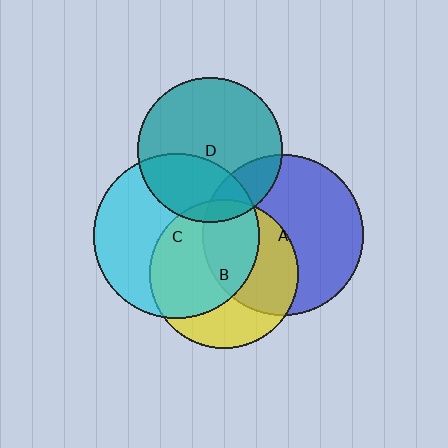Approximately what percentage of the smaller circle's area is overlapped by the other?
Approximately 50%.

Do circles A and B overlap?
Yes.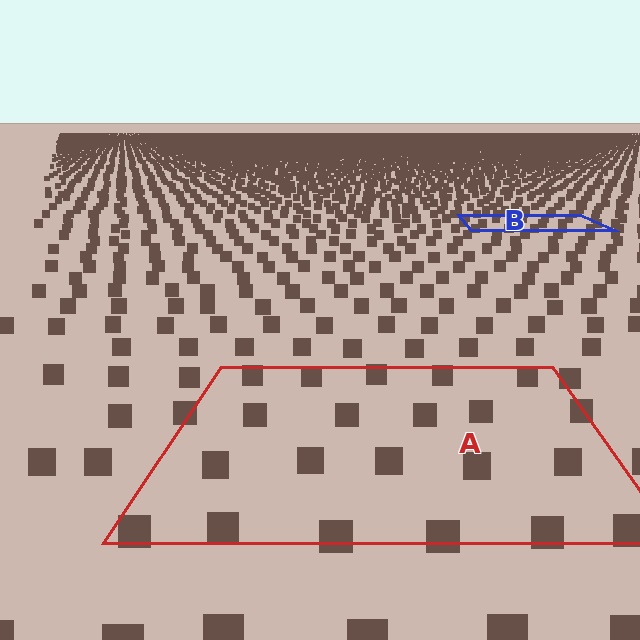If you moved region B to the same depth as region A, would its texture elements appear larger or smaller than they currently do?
They would appear larger. At a closer depth, the same texture elements are projected at a bigger on-screen size.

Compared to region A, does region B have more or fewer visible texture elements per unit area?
Region B has more texture elements per unit area — they are packed more densely because it is farther away.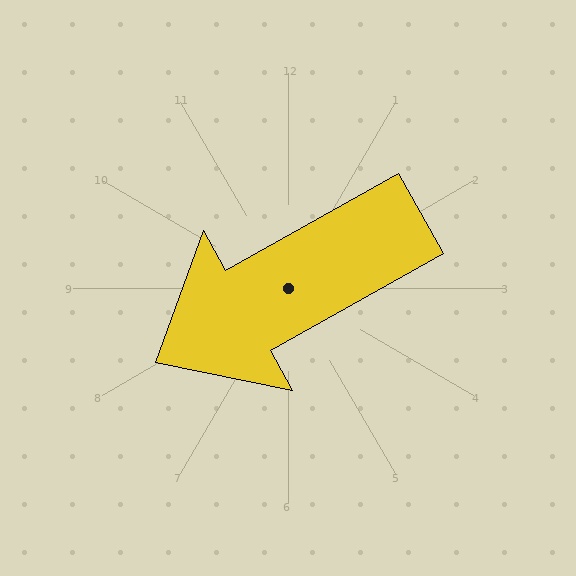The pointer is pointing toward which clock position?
Roughly 8 o'clock.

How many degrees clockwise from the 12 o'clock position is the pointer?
Approximately 241 degrees.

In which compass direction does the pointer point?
Southwest.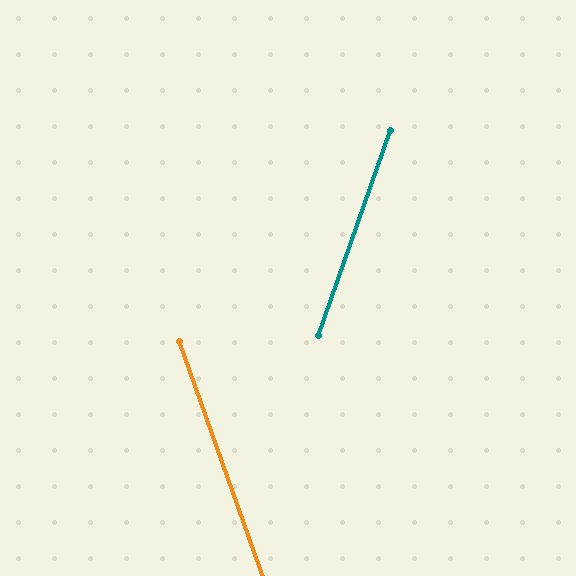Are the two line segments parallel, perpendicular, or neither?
Neither parallel nor perpendicular — they differ by about 39°.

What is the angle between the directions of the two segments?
Approximately 39 degrees.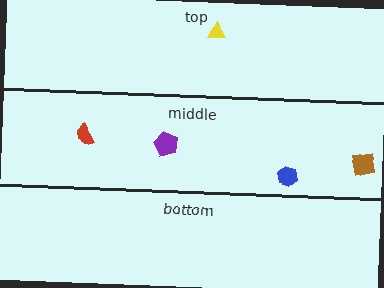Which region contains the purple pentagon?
The middle region.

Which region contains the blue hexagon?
The middle region.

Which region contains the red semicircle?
The middle region.